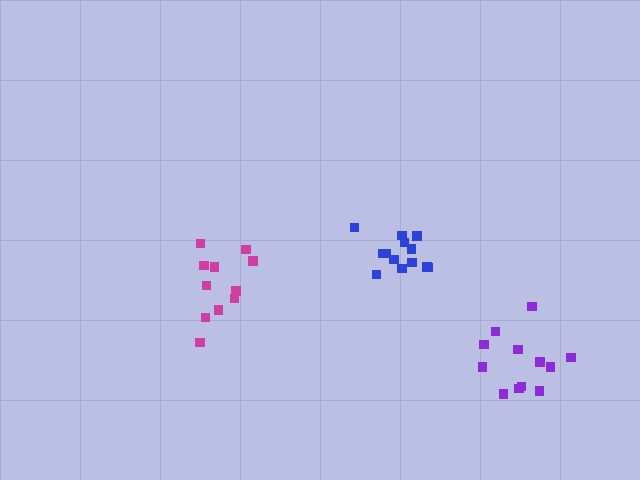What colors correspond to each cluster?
The clusters are colored: blue, magenta, purple.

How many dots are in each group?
Group 1: 13 dots, Group 2: 11 dots, Group 3: 12 dots (36 total).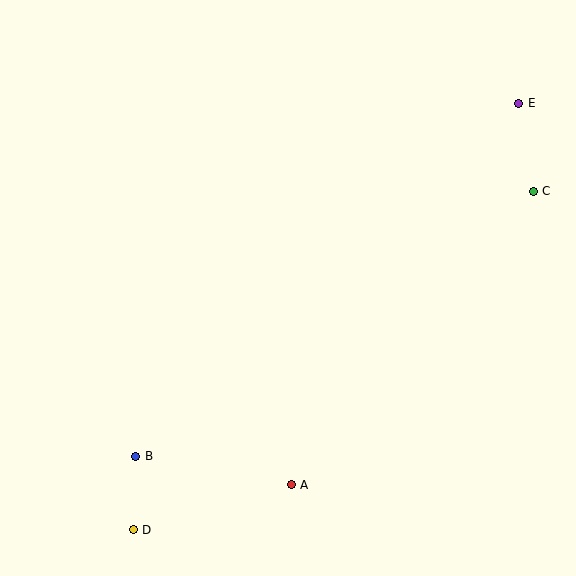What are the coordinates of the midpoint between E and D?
The midpoint between E and D is at (326, 316).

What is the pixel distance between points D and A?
The distance between D and A is 164 pixels.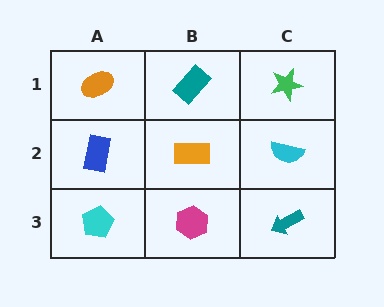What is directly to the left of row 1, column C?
A teal rectangle.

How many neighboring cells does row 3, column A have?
2.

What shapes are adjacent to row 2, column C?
A green star (row 1, column C), a teal arrow (row 3, column C), an orange rectangle (row 2, column B).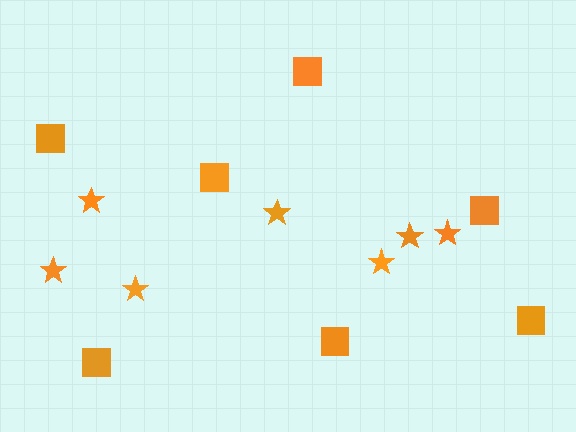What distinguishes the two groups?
There are 2 groups: one group of stars (7) and one group of squares (7).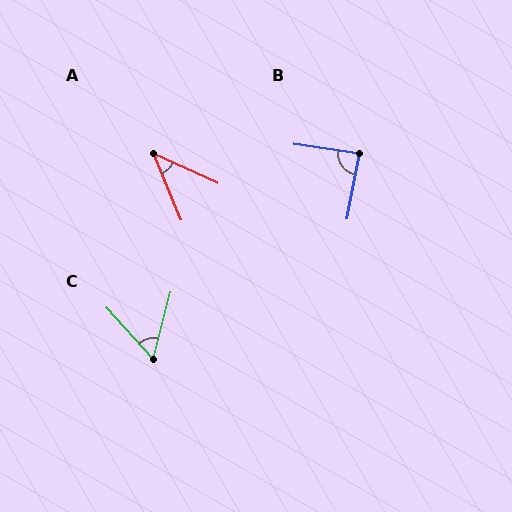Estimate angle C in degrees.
Approximately 57 degrees.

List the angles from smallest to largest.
A (43°), C (57°), B (88°).